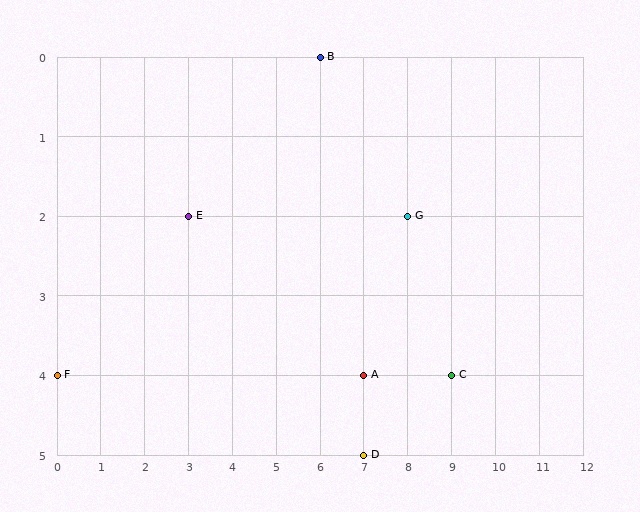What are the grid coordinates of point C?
Point C is at grid coordinates (9, 4).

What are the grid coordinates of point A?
Point A is at grid coordinates (7, 4).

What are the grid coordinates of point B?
Point B is at grid coordinates (6, 0).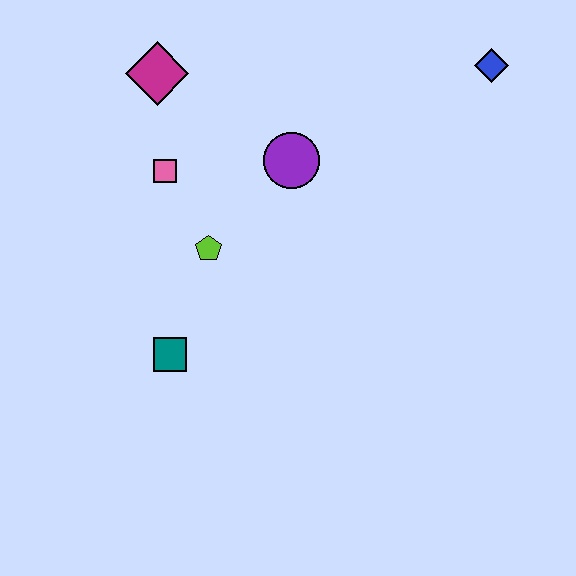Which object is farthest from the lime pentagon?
The blue diamond is farthest from the lime pentagon.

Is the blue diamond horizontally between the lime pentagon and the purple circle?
No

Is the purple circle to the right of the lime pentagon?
Yes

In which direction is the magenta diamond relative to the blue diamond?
The magenta diamond is to the left of the blue diamond.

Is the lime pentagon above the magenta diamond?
No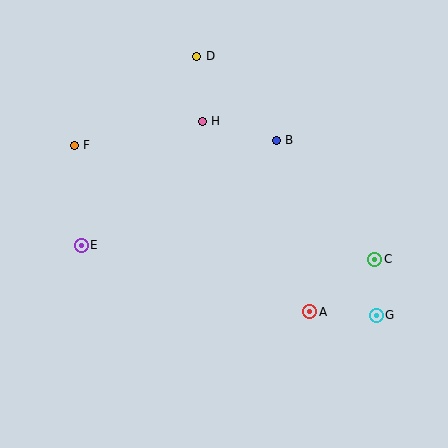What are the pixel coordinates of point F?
Point F is at (74, 145).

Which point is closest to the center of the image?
Point B at (276, 140) is closest to the center.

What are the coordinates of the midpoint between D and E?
The midpoint between D and E is at (139, 151).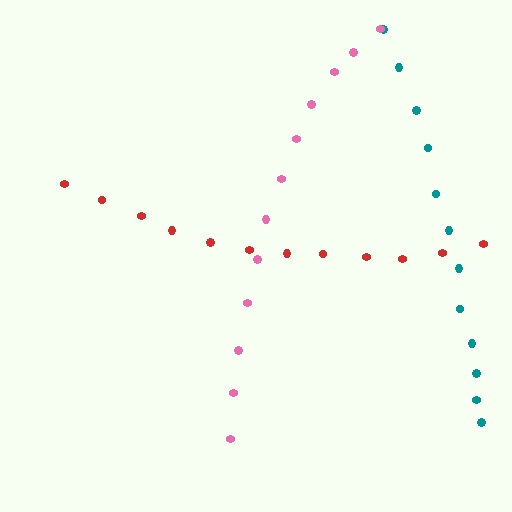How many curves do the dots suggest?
There are 3 distinct paths.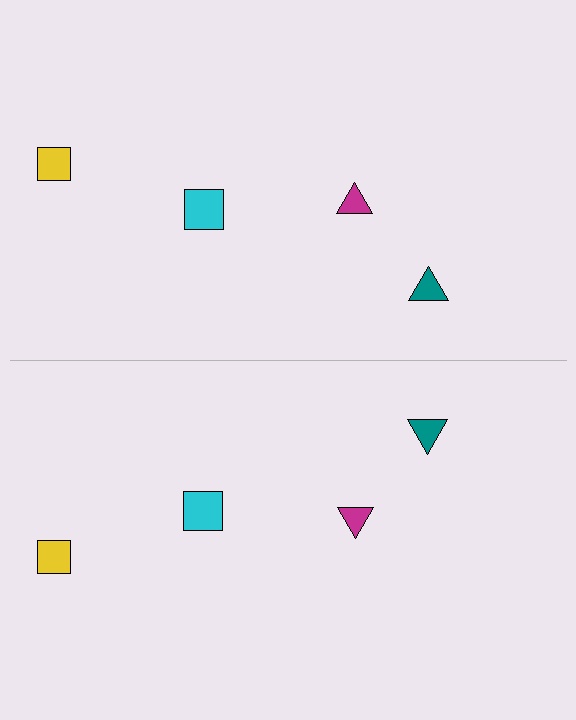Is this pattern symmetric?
Yes, this pattern has bilateral (reflection) symmetry.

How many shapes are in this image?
There are 8 shapes in this image.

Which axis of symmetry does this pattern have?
The pattern has a horizontal axis of symmetry running through the center of the image.